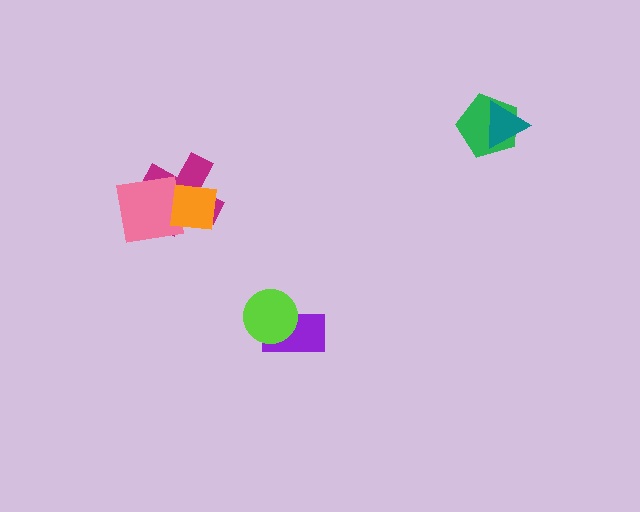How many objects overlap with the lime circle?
1 object overlaps with the lime circle.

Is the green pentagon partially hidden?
Yes, it is partially covered by another shape.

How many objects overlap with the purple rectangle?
1 object overlaps with the purple rectangle.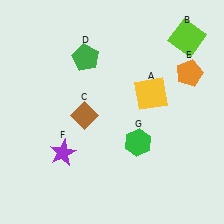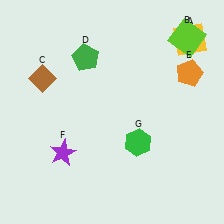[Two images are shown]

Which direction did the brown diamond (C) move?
The brown diamond (C) moved left.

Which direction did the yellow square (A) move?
The yellow square (A) moved up.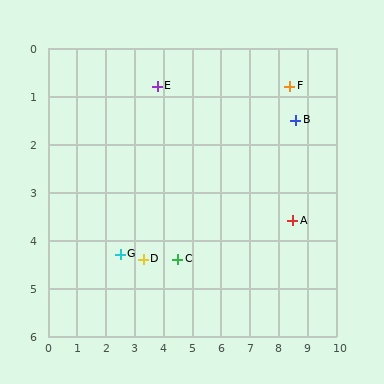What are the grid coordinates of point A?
Point A is at approximately (8.5, 3.6).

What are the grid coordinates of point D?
Point D is at approximately (3.3, 4.4).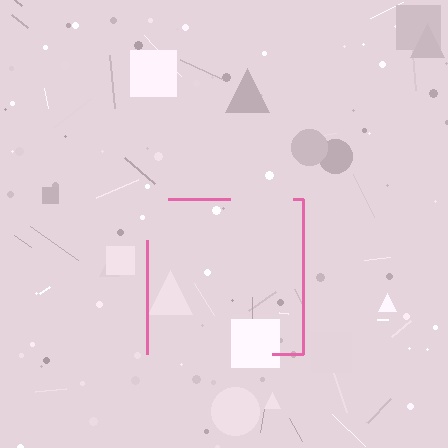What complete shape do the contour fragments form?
The contour fragments form a square.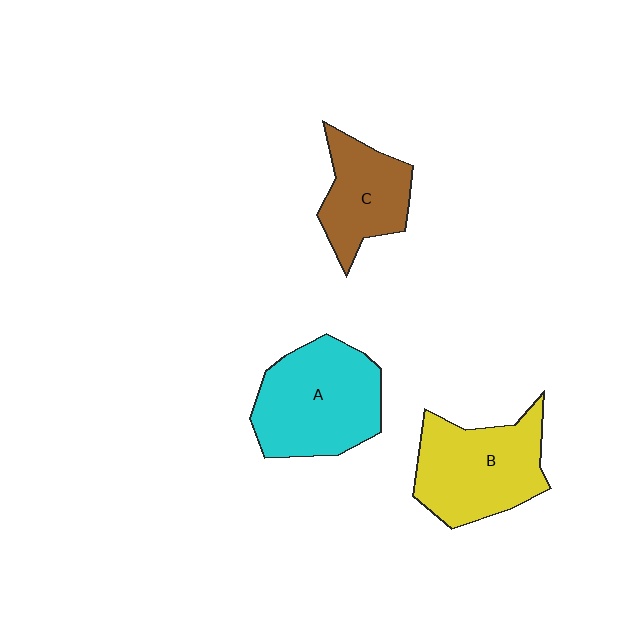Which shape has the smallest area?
Shape C (brown).